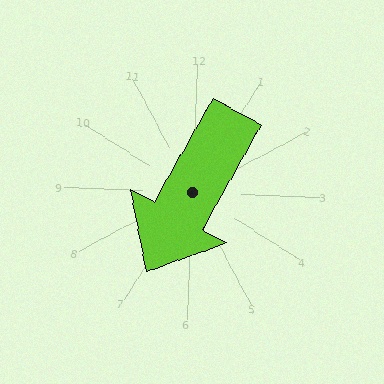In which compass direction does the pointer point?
Southwest.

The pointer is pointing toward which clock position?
Roughly 7 o'clock.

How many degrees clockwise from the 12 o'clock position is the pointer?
Approximately 207 degrees.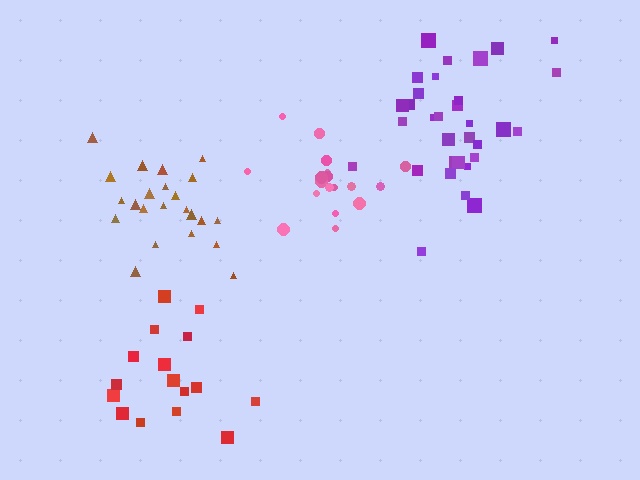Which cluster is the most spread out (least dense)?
Red.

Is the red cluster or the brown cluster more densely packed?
Brown.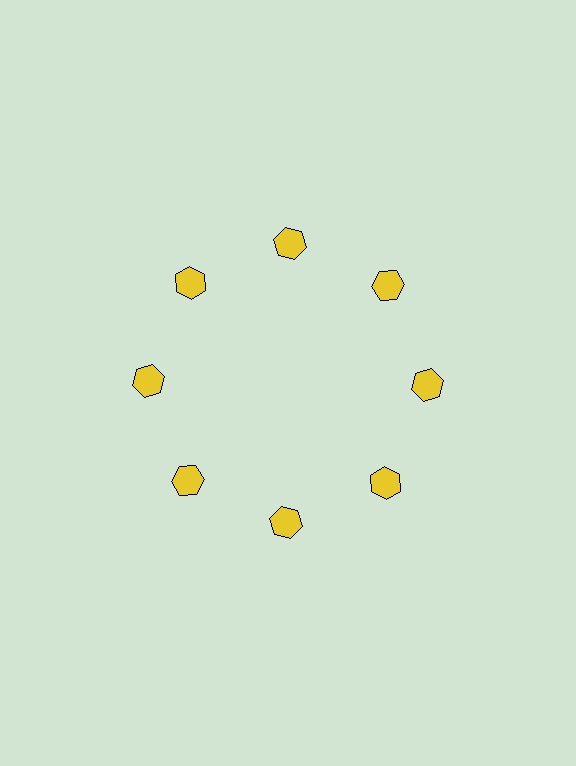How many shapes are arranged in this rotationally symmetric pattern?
There are 8 shapes, arranged in 8 groups of 1.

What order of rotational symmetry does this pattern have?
This pattern has 8-fold rotational symmetry.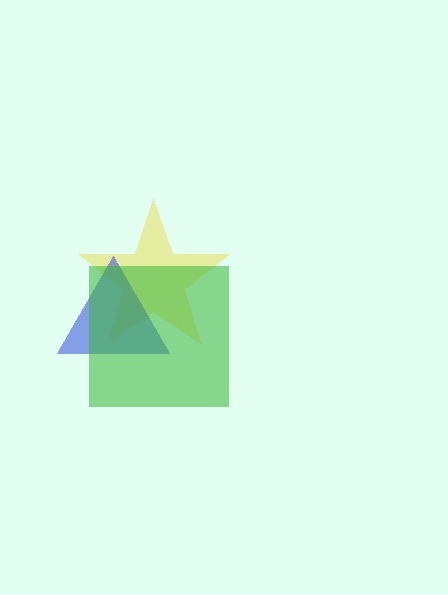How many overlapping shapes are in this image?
There are 3 overlapping shapes in the image.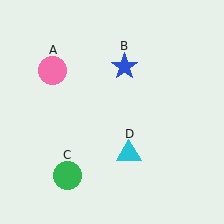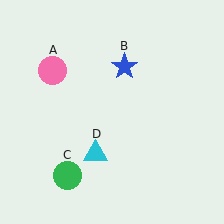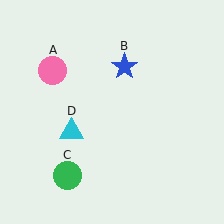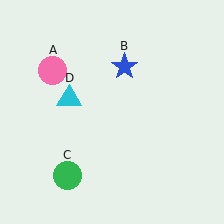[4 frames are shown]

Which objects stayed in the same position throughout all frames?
Pink circle (object A) and blue star (object B) and green circle (object C) remained stationary.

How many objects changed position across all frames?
1 object changed position: cyan triangle (object D).